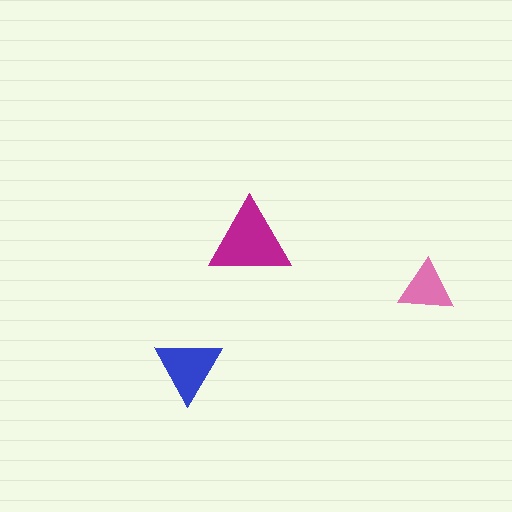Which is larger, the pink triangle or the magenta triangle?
The magenta one.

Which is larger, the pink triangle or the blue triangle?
The blue one.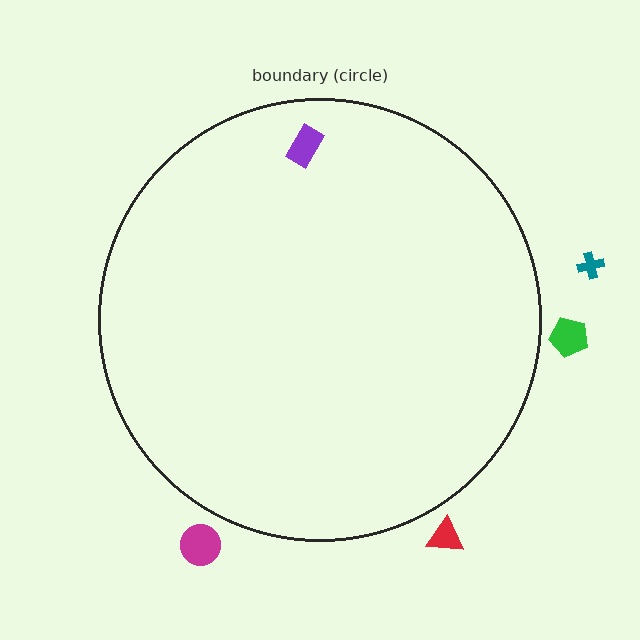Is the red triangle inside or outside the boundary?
Outside.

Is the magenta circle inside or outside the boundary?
Outside.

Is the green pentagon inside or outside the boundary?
Outside.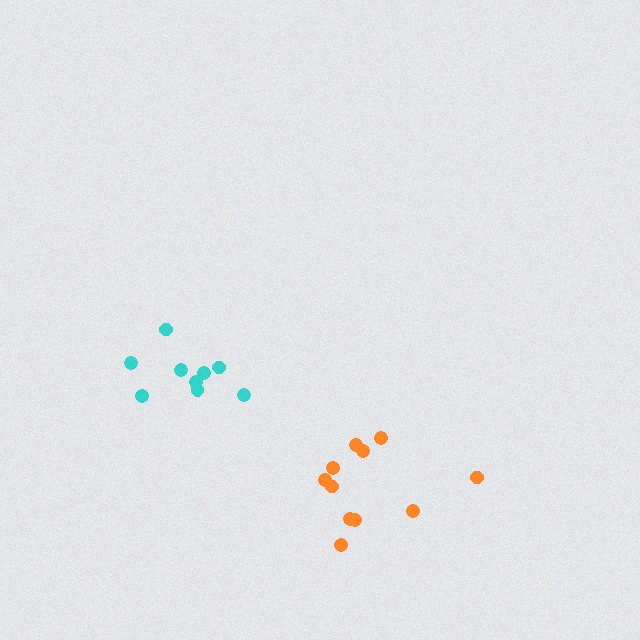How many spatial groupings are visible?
There are 2 spatial groupings.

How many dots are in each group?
Group 1: 9 dots, Group 2: 11 dots (20 total).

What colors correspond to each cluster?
The clusters are colored: cyan, orange.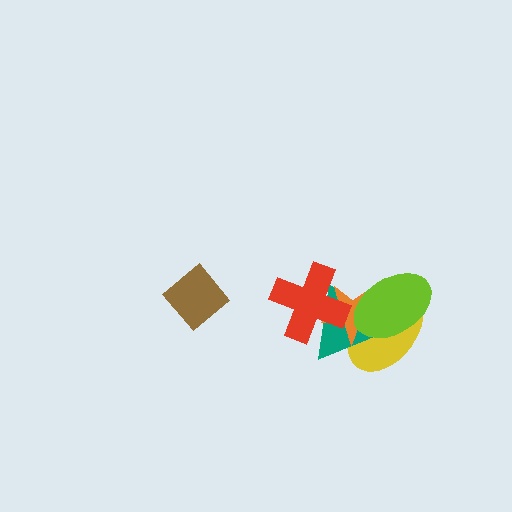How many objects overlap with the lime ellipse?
3 objects overlap with the lime ellipse.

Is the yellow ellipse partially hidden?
Yes, it is partially covered by another shape.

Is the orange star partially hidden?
Yes, it is partially covered by another shape.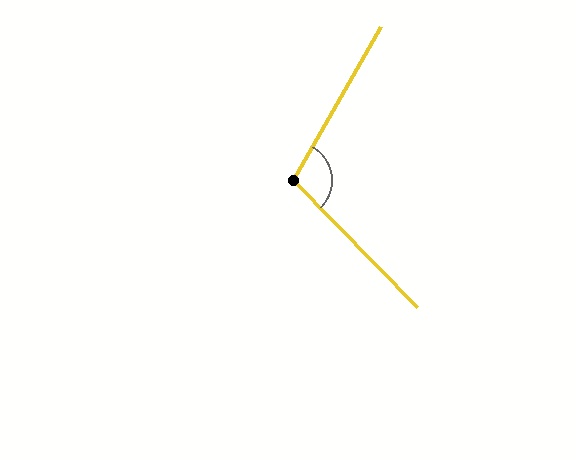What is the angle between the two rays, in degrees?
Approximately 106 degrees.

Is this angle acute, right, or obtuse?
It is obtuse.